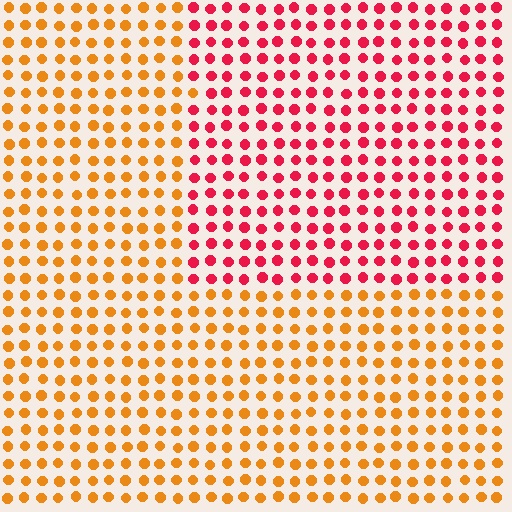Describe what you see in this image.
The image is filled with small orange elements in a uniform arrangement. A rectangle-shaped region is visible where the elements are tinted to a slightly different hue, forming a subtle color boundary.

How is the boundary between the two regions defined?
The boundary is defined purely by a slight shift in hue (about 46 degrees). Spacing, size, and orientation are identical on both sides.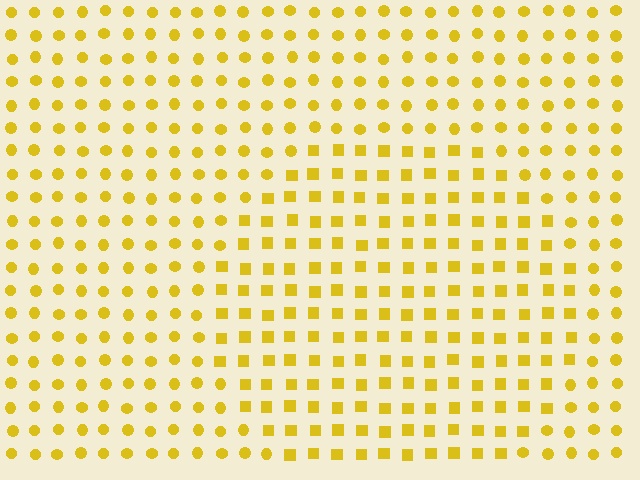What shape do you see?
I see a circle.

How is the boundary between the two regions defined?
The boundary is defined by a change in element shape: squares inside vs. circles outside. All elements share the same color and spacing.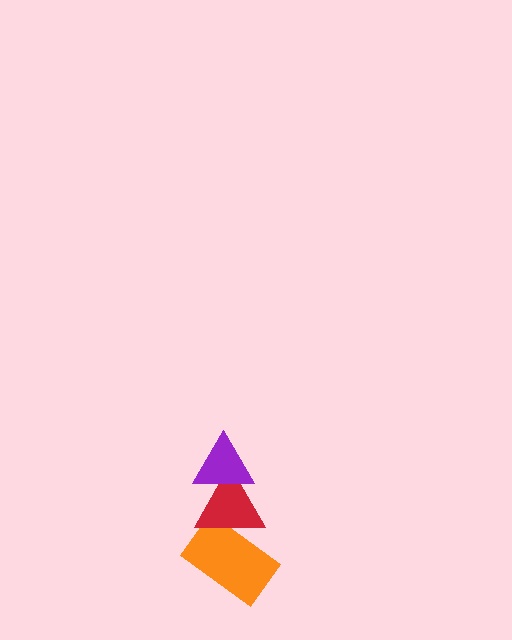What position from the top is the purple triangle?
The purple triangle is 1st from the top.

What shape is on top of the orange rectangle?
The red triangle is on top of the orange rectangle.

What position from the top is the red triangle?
The red triangle is 2nd from the top.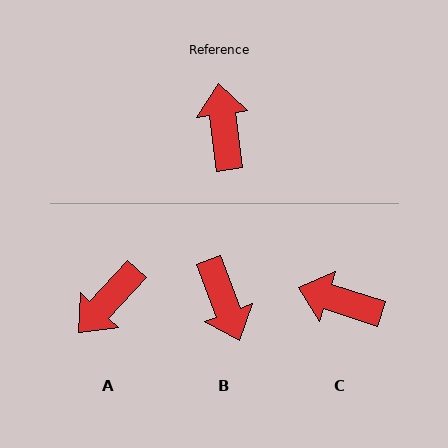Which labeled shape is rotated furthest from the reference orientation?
B, about 167 degrees away.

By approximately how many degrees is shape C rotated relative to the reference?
Approximately 64 degrees counter-clockwise.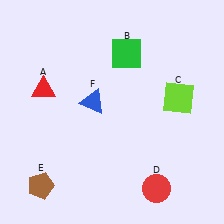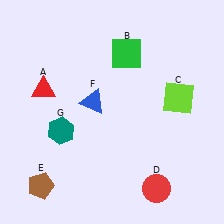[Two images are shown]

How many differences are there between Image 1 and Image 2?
There is 1 difference between the two images.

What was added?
A teal hexagon (G) was added in Image 2.